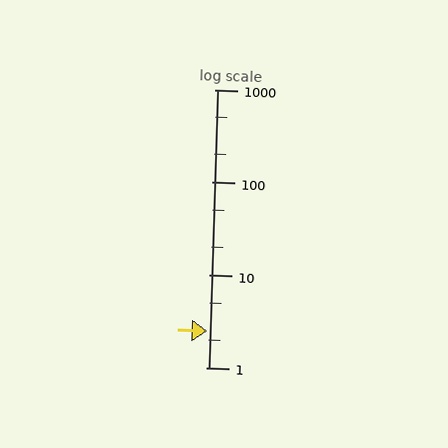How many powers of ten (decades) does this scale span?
The scale spans 3 decades, from 1 to 1000.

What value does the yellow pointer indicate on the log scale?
The pointer indicates approximately 2.5.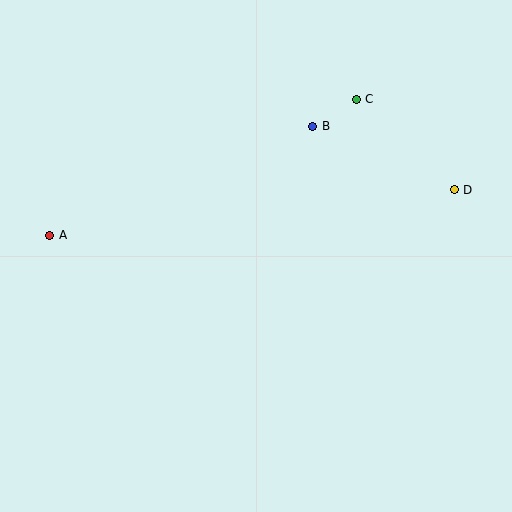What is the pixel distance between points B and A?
The distance between B and A is 285 pixels.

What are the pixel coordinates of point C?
Point C is at (356, 99).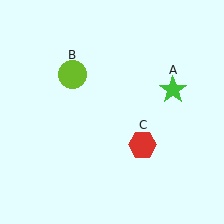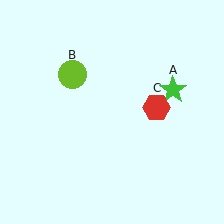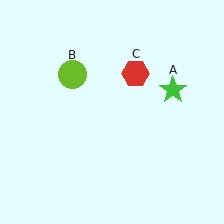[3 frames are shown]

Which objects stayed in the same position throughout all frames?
Green star (object A) and lime circle (object B) remained stationary.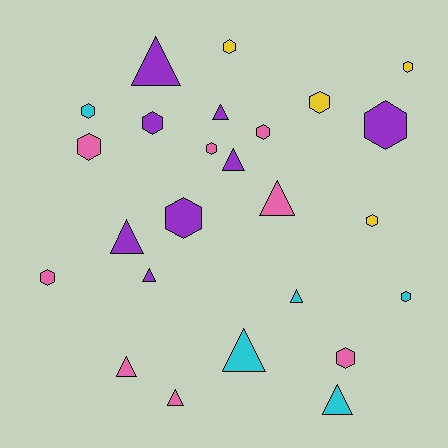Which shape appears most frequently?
Hexagon, with 14 objects.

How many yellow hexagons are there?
There are 4 yellow hexagons.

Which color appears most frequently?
Pink, with 8 objects.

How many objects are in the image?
There are 25 objects.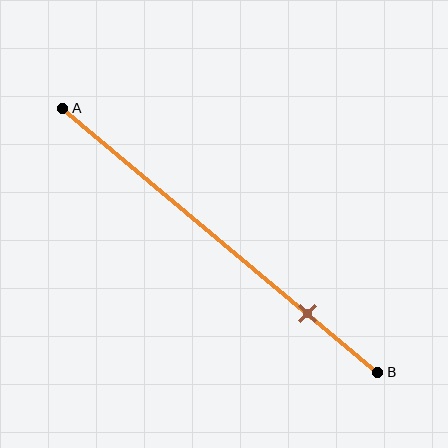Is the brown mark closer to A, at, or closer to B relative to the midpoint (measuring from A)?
The brown mark is closer to point B than the midpoint of segment AB.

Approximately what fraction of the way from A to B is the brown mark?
The brown mark is approximately 80% of the way from A to B.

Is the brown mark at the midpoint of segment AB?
No, the mark is at about 80% from A, not at the 50% midpoint.